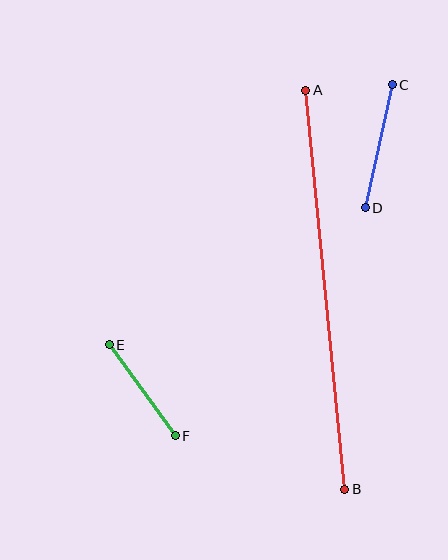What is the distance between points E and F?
The distance is approximately 112 pixels.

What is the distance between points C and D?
The distance is approximately 126 pixels.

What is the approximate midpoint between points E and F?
The midpoint is at approximately (142, 390) pixels.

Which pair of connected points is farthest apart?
Points A and B are farthest apart.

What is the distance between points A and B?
The distance is approximately 401 pixels.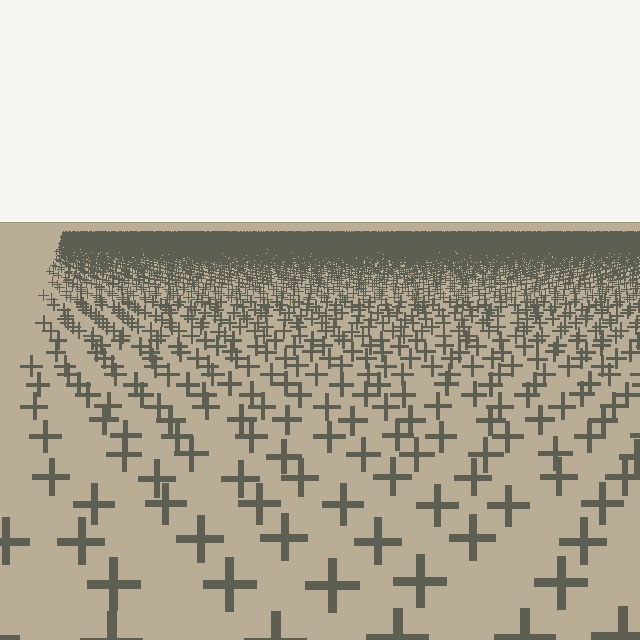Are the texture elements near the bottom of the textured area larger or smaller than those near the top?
Larger. Near the bottom, elements are closer to the viewer and appear at a bigger on-screen size.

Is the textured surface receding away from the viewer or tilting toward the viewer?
The surface is receding away from the viewer. Texture elements get smaller and denser toward the top.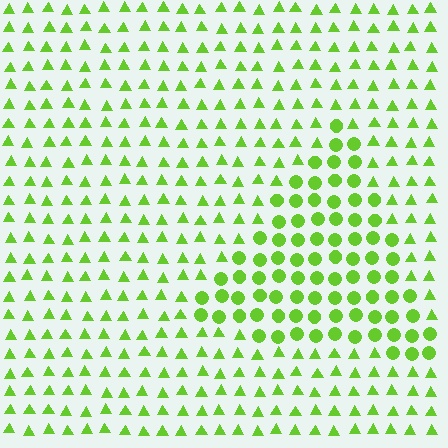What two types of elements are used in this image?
The image uses circles inside the triangle region and triangles outside it.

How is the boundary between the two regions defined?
The boundary is defined by a change in element shape: circles inside vs. triangles outside. All elements share the same color and spacing.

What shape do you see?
I see a triangle.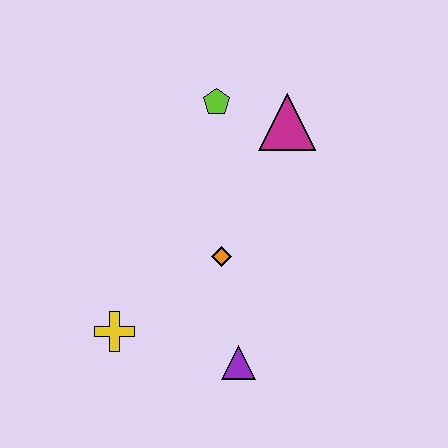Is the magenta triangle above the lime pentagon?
No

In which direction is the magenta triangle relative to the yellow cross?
The magenta triangle is above the yellow cross.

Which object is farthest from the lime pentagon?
The purple triangle is farthest from the lime pentagon.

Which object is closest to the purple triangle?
The orange diamond is closest to the purple triangle.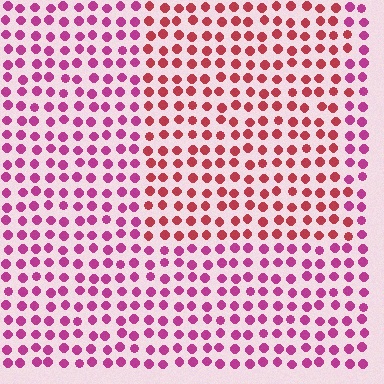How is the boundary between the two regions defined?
The boundary is defined purely by a slight shift in hue (about 33 degrees). Spacing, size, and orientation are identical on both sides.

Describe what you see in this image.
The image is filled with small magenta elements in a uniform arrangement. A rectangle-shaped region is visible where the elements are tinted to a slightly different hue, forming a subtle color boundary.